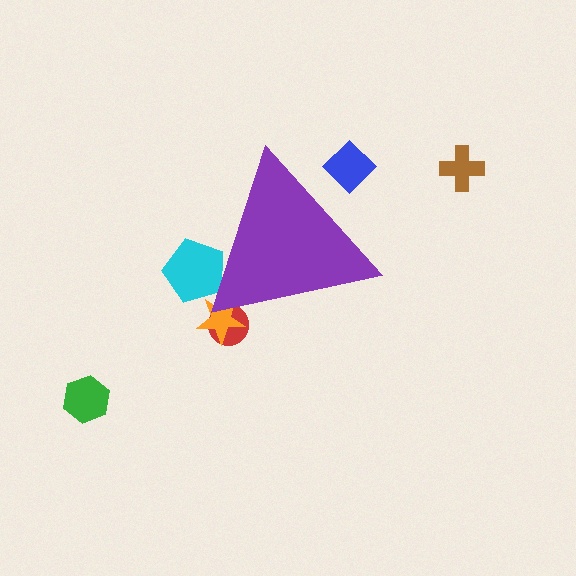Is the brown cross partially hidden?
No, the brown cross is fully visible.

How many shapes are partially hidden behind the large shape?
4 shapes are partially hidden.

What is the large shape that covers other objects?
A purple triangle.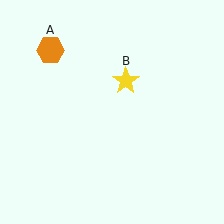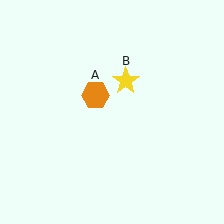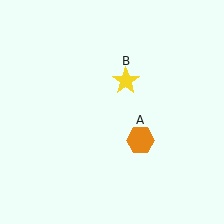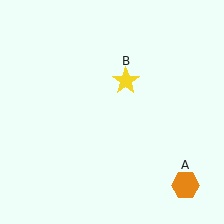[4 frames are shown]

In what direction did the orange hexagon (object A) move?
The orange hexagon (object A) moved down and to the right.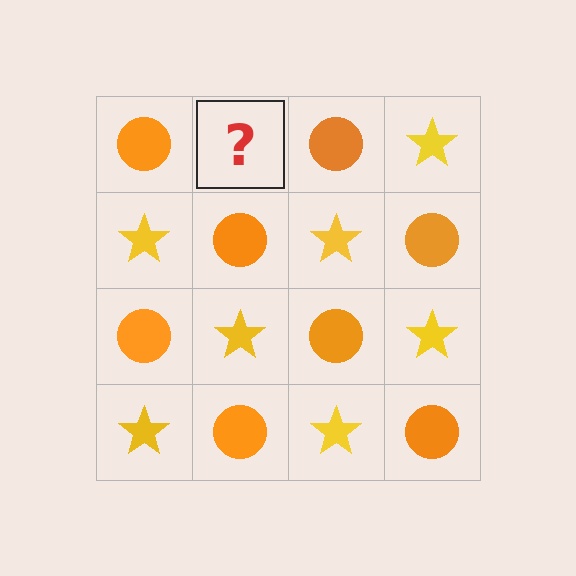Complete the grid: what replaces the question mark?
The question mark should be replaced with a yellow star.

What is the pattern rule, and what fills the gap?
The rule is that it alternates orange circle and yellow star in a checkerboard pattern. The gap should be filled with a yellow star.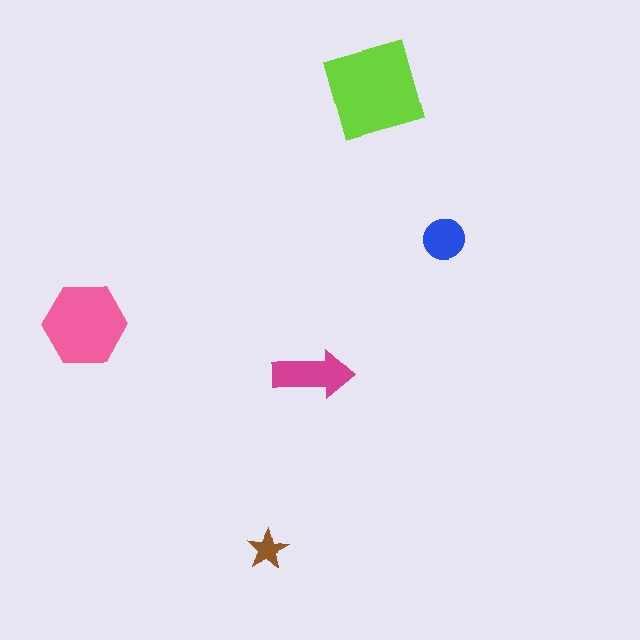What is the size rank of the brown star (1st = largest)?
5th.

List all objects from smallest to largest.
The brown star, the blue circle, the magenta arrow, the pink hexagon, the lime diamond.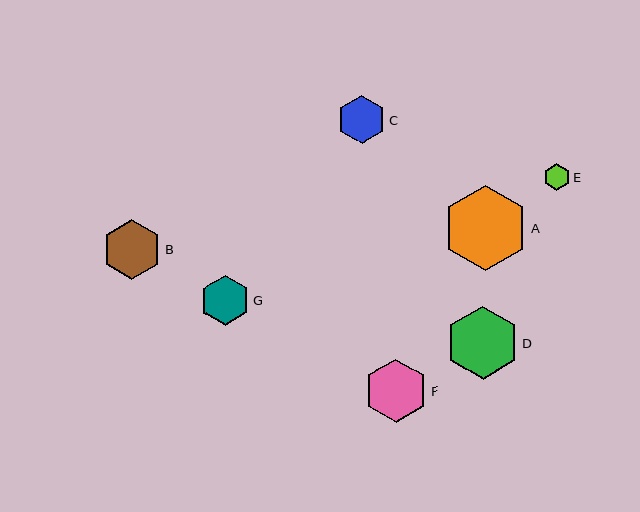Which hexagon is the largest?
Hexagon A is the largest with a size of approximately 85 pixels.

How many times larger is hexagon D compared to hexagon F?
Hexagon D is approximately 1.1 times the size of hexagon F.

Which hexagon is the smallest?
Hexagon E is the smallest with a size of approximately 27 pixels.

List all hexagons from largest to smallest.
From largest to smallest: A, D, F, B, G, C, E.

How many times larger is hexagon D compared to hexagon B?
Hexagon D is approximately 1.2 times the size of hexagon B.